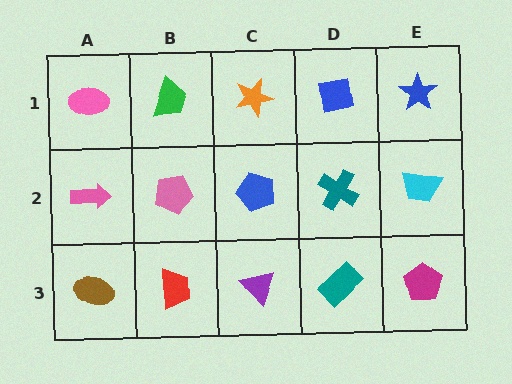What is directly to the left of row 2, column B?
A pink arrow.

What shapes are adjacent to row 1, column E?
A cyan trapezoid (row 2, column E), a blue square (row 1, column D).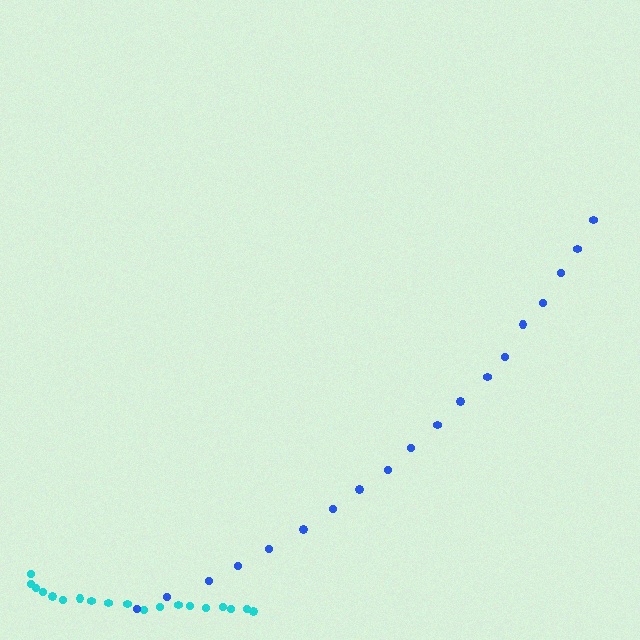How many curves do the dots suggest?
There are 2 distinct paths.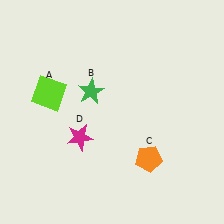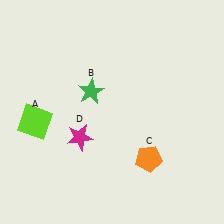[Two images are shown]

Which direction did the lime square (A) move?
The lime square (A) moved down.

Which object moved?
The lime square (A) moved down.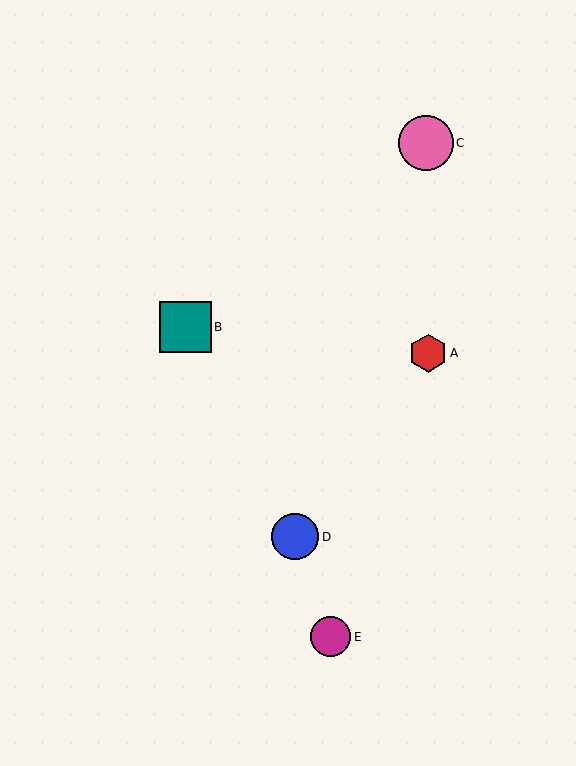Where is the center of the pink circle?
The center of the pink circle is at (426, 143).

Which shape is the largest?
The pink circle (labeled C) is the largest.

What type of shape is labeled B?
Shape B is a teal square.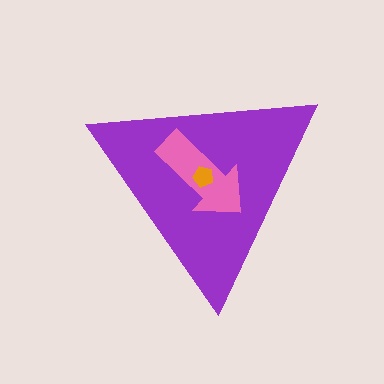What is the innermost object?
The orange pentagon.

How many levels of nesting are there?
3.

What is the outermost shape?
The purple triangle.